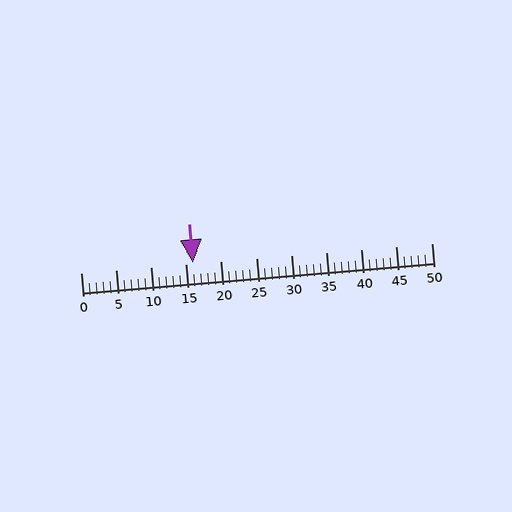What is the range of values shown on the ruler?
The ruler shows values from 0 to 50.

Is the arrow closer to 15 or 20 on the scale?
The arrow is closer to 15.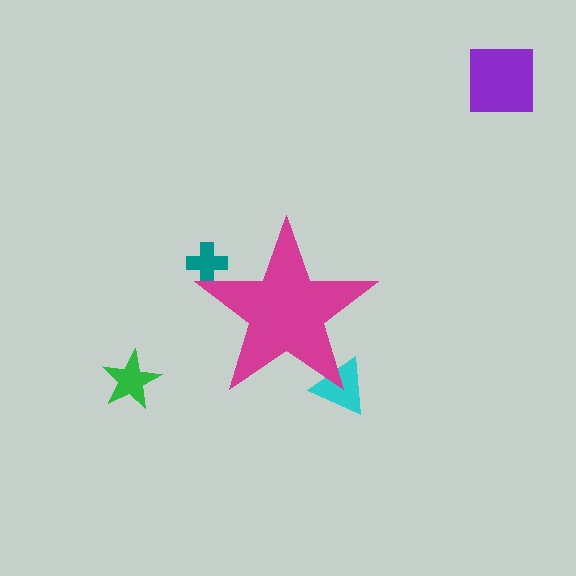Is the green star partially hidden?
No, the green star is fully visible.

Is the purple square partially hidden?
No, the purple square is fully visible.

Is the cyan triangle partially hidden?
Yes, the cyan triangle is partially hidden behind the magenta star.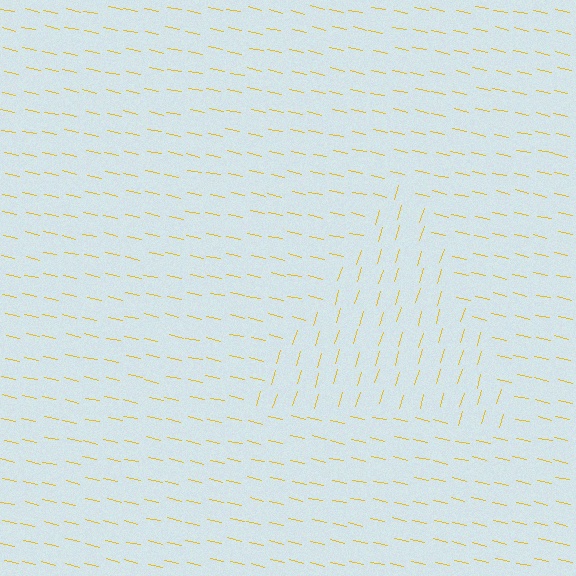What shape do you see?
I see a triangle.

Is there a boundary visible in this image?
Yes, there is a texture boundary formed by a change in line orientation.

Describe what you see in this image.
The image is filled with small yellow line segments. A triangle region in the image has lines oriented differently from the surrounding lines, creating a visible texture boundary.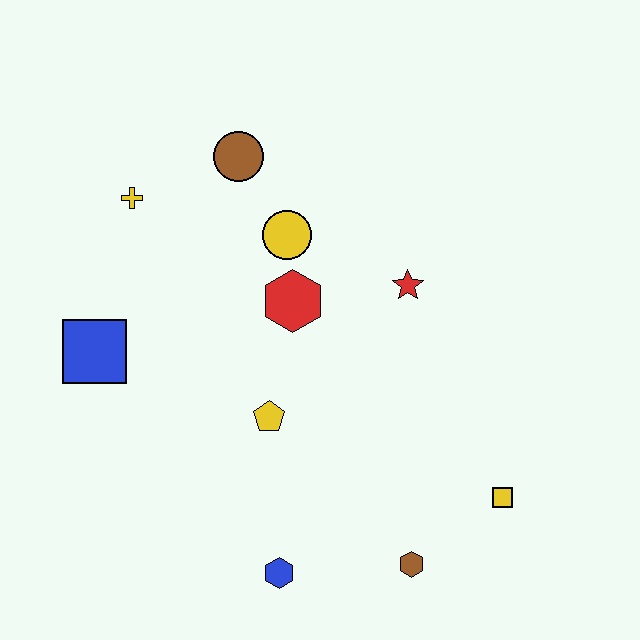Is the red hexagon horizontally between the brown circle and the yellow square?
Yes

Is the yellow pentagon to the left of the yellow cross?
No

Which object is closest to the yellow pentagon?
The red hexagon is closest to the yellow pentagon.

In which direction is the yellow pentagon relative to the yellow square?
The yellow pentagon is to the left of the yellow square.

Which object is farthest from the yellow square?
The yellow cross is farthest from the yellow square.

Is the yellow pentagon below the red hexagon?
Yes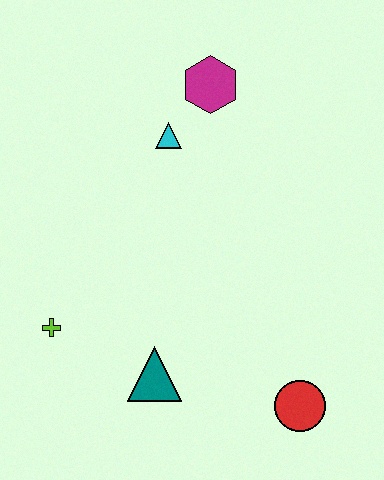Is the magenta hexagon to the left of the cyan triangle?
No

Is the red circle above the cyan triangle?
No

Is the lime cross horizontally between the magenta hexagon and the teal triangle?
No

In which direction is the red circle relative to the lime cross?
The red circle is to the right of the lime cross.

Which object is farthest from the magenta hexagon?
The red circle is farthest from the magenta hexagon.